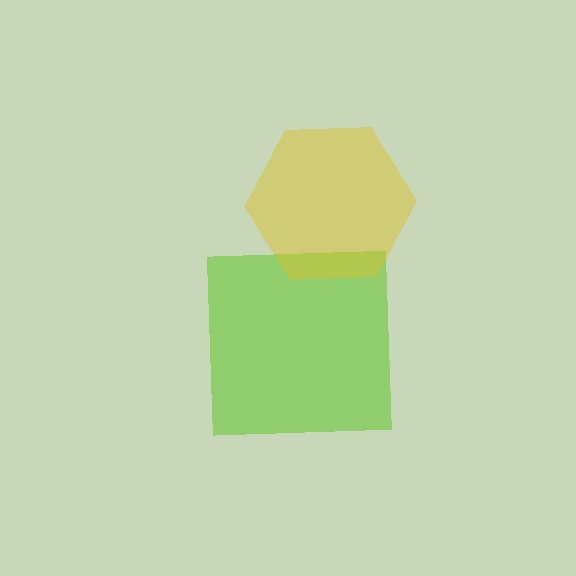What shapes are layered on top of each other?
The layered shapes are: a lime square, a yellow hexagon.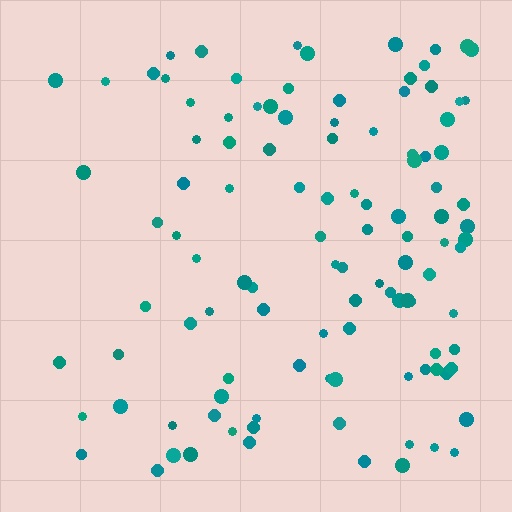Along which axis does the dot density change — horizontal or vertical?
Horizontal.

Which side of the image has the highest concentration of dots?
The right.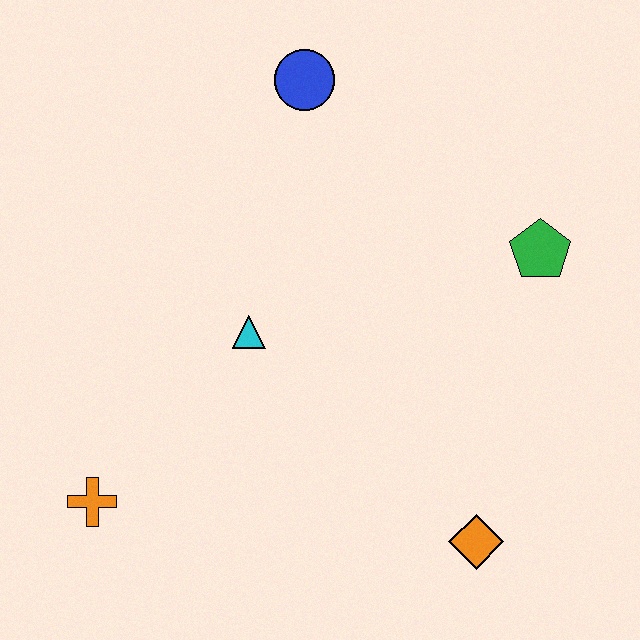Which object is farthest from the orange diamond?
The blue circle is farthest from the orange diamond.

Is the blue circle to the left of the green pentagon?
Yes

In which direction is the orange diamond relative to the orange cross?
The orange diamond is to the right of the orange cross.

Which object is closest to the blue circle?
The cyan triangle is closest to the blue circle.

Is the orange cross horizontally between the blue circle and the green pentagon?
No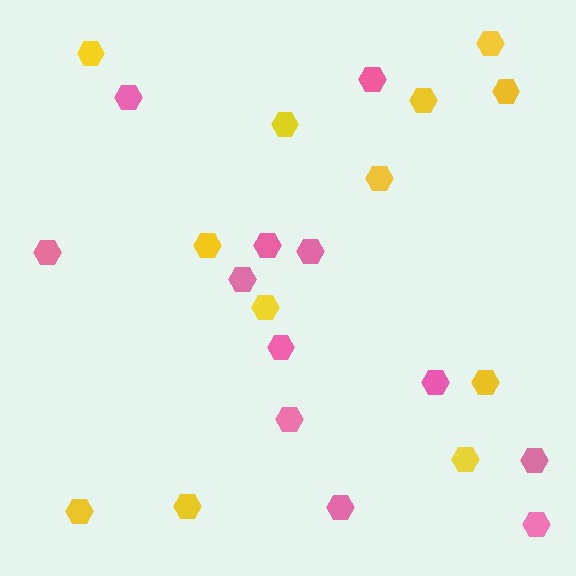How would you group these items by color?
There are 2 groups: one group of yellow hexagons (12) and one group of pink hexagons (12).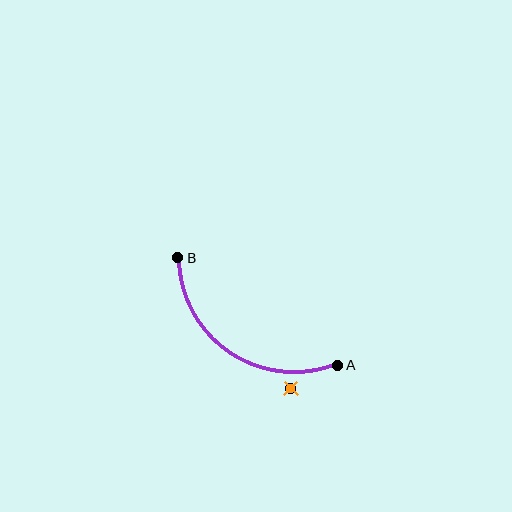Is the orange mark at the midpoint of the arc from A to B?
No — the orange mark does not lie on the arc at all. It sits slightly outside the curve.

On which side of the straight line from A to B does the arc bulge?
The arc bulges below and to the left of the straight line connecting A and B.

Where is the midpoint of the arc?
The arc midpoint is the point on the curve farthest from the straight line joining A and B. It sits below and to the left of that line.